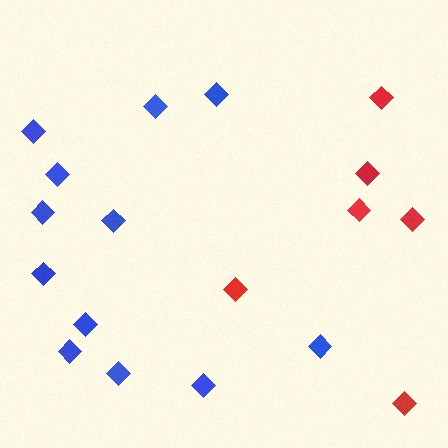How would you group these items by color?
There are 2 groups: one group of blue diamonds (12) and one group of red diamonds (6).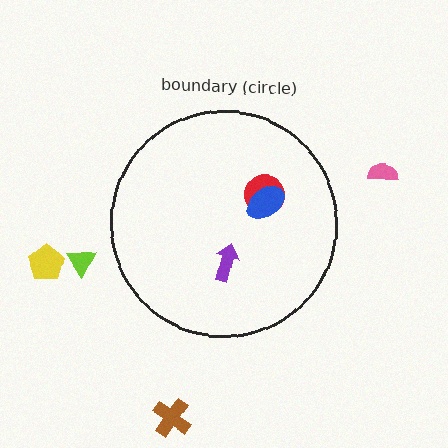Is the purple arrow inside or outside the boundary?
Inside.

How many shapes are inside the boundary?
3 inside, 4 outside.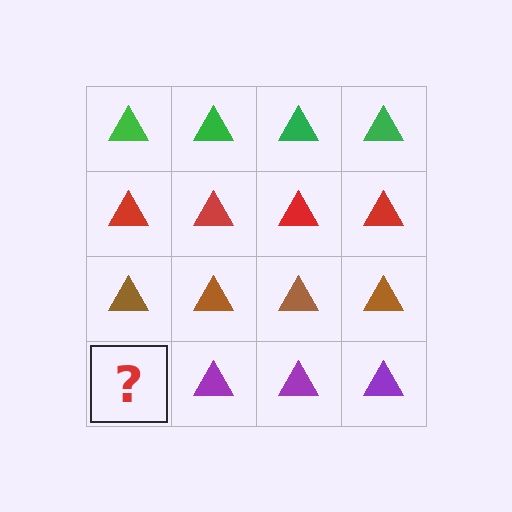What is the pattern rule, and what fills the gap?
The rule is that each row has a consistent color. The gap should be filled with a purple triangle.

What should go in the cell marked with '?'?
The missing cell should contain a purple triangle.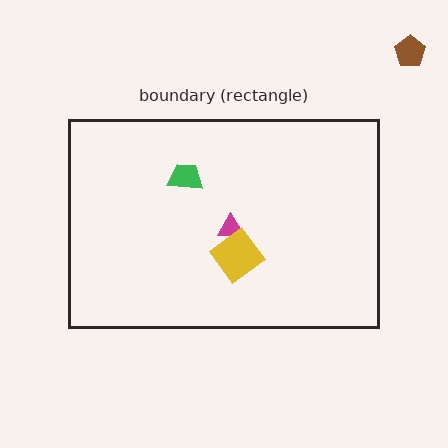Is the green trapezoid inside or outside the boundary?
Inside.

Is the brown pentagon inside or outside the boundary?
Outside.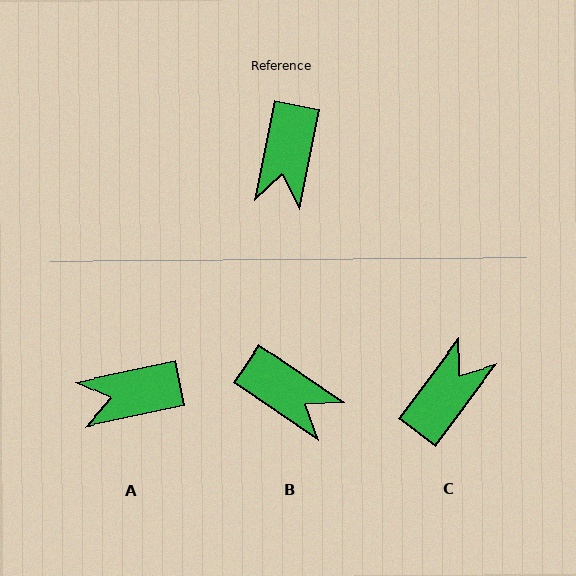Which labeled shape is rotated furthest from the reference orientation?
C, about 154 degrees away.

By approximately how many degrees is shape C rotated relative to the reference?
Approximately 154 degrees counter-clockwise.